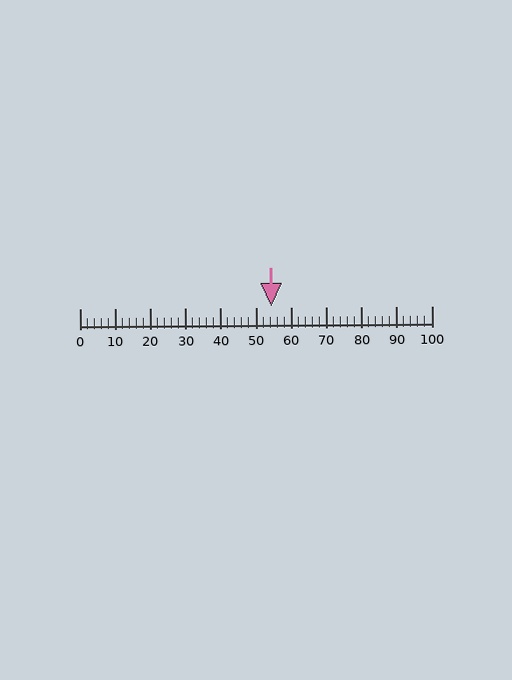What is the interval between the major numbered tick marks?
The major tick marks are spaced 10 units apart.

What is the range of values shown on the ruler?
The ruler shows values from 0 to 100.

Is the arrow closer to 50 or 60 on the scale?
The arrow is closer to 50.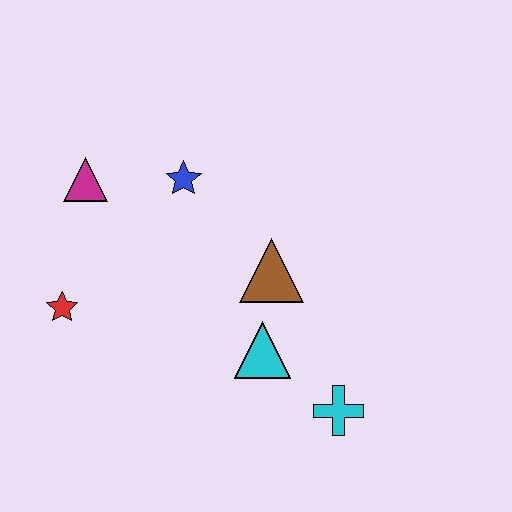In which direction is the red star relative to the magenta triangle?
The red star is below the magenta triangle.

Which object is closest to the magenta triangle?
The blue star is closest to the magenta triangle.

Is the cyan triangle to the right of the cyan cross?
No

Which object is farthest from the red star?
The cyan cross is farthest from the red star.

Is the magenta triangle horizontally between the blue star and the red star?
Yes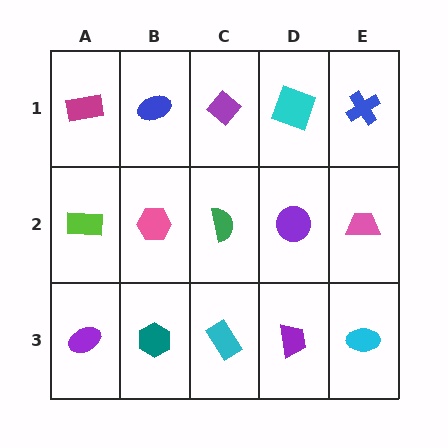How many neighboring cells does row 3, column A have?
2.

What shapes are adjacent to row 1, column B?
A pink hexagon (row 2, column B), a magenta rectangle (row 1, column A), a purple diamond (row 1, column C).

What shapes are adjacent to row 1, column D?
A purple circle (row 2, column D), a purple diamond (row 1, column C), a blue cross (row 1, column E).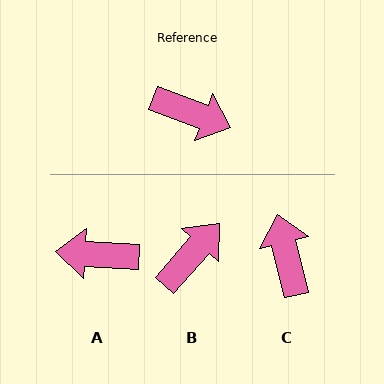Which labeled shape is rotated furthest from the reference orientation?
A, about 163 degrees away.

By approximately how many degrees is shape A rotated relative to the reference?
Approximately 163 degrees clockwise.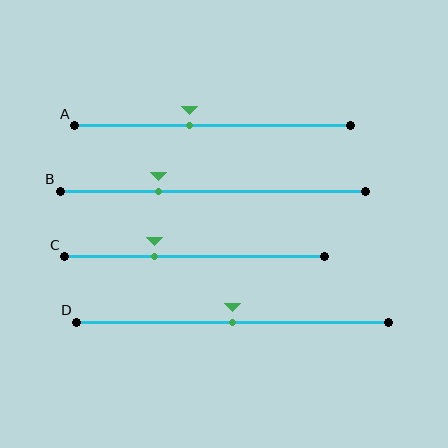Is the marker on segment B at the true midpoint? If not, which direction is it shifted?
No, the marker on segment B is shifted to the left by about 18% of the segment length.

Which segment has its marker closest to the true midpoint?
Segment D has its marker closest to the true midpoint.